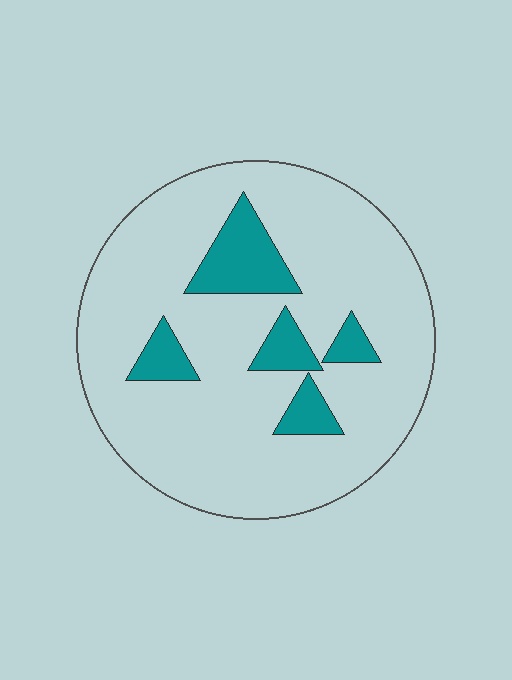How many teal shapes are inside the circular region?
5.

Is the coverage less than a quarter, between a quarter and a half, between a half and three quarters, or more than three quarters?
Less than a quarter.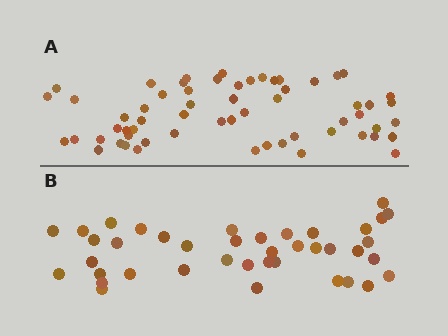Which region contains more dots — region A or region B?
Region A (the top region) has more dots.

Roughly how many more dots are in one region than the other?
Region A has approximately 20 more dots than region B.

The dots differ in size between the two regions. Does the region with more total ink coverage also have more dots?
No. Region B has more total ink coverage because its dots are larger, but region A actually contains more individual dots. Total area can be misleading — the number of items is what matters here.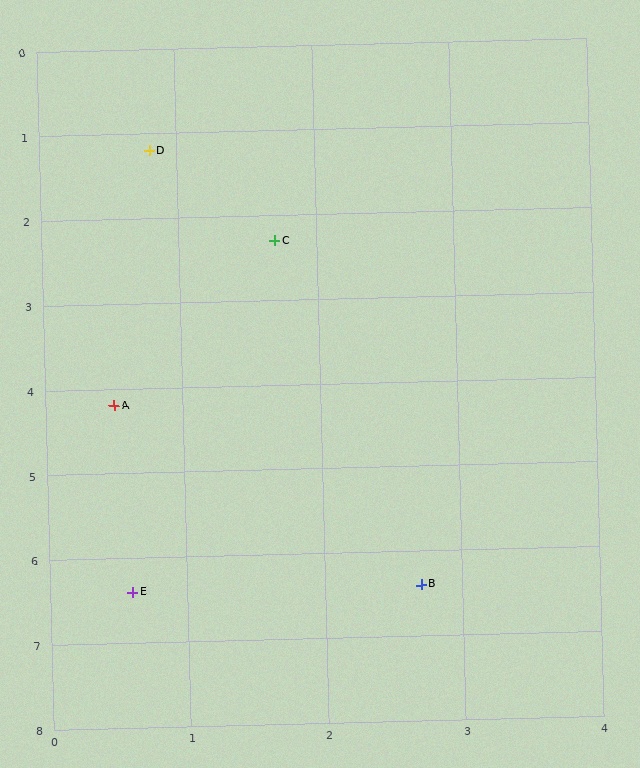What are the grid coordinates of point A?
Point A is at approximately (0.5, 4.2).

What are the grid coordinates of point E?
Point E is at approximately (0.6, 6.4).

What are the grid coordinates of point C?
Point C is at approximately (1.7, 2.3).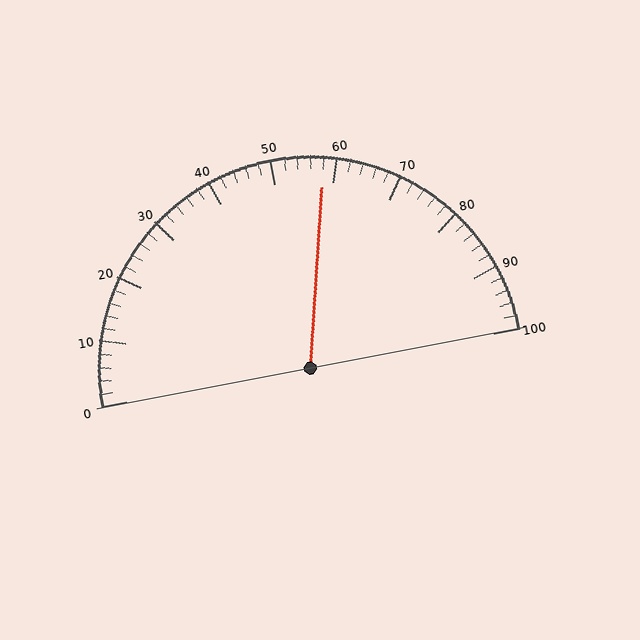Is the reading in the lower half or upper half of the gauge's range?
The reading is in the upper half of the range (0 to 100).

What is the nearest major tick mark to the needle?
The nearest major tick mark is 60.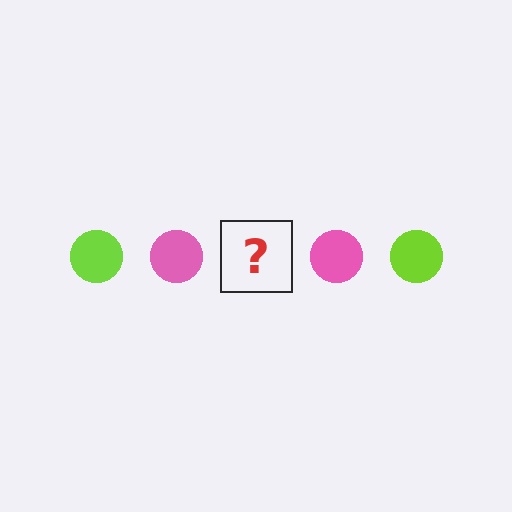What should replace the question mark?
The question mark should be replaced with a lime circle.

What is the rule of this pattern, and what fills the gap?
The rule is that the pattern cycles through lime, pink circles. The gap should be filled with a lime circle.